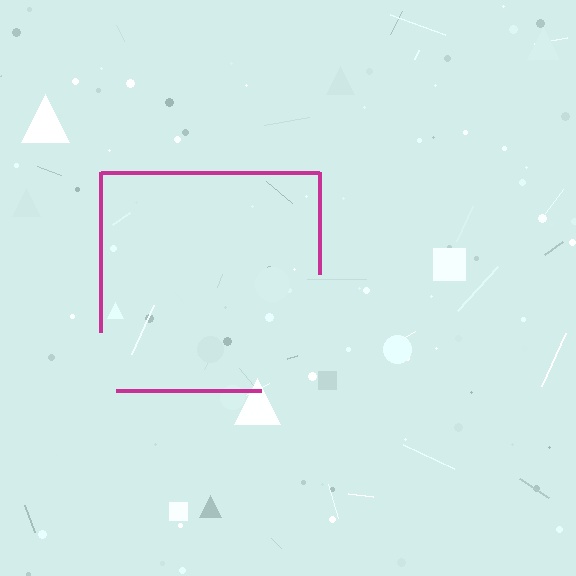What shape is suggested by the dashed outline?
The dashed outline suggests a square.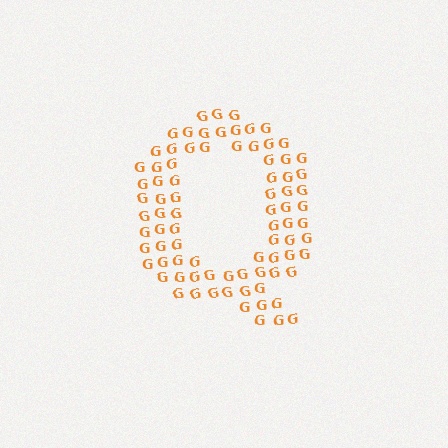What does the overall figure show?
The overall figure shows the letter Q.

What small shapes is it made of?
It is made of small letter G's.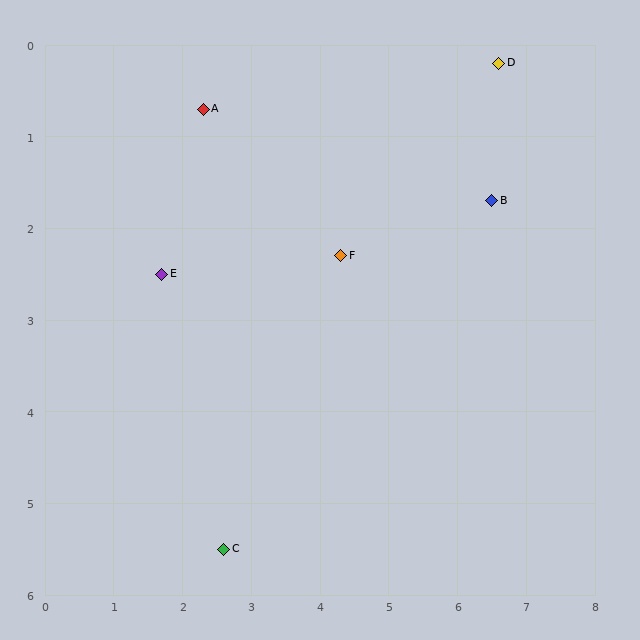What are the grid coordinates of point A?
Point A is at approximately (2.3, 0.7).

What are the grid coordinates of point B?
Point B is at approximately (6.5, 1.7).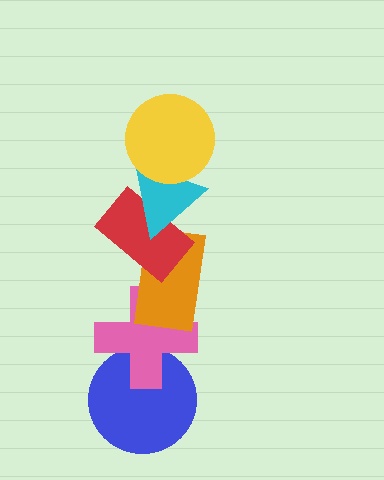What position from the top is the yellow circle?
The yellow circle is 1st from the top.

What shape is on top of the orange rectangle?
The red rectangle is on top of the orange rectangle.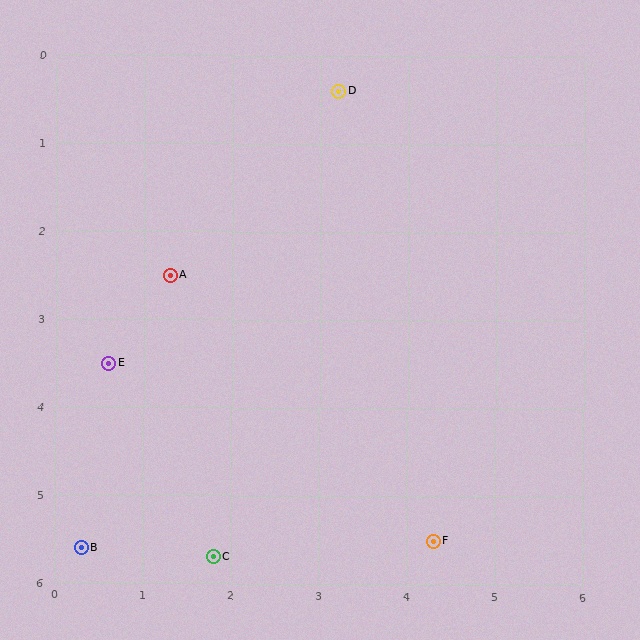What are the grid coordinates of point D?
Point D is at approximately (3.2, 0.4).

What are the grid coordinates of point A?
Point A is at approximately (1.3, 2.5).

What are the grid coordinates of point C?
Point C is at approximately (1.8, 5.7).